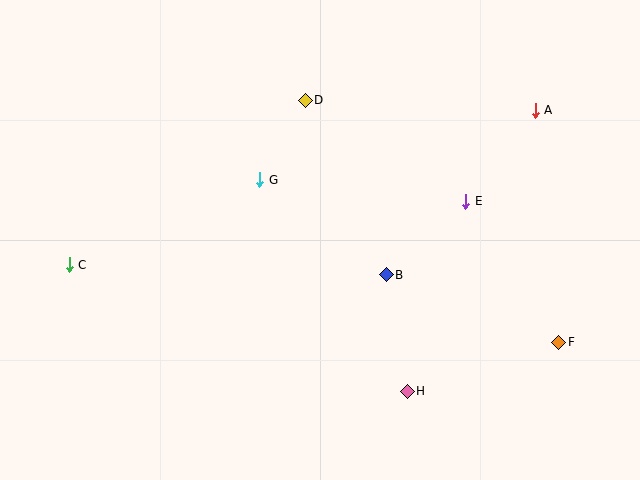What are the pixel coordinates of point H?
Point H is at (407, 391).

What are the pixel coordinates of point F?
Point F is at (559, 342).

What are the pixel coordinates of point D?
Point D is at (305, 100).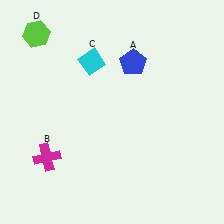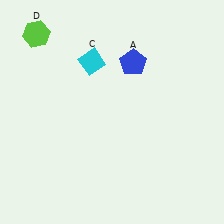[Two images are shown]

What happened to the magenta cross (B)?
The magenta cross (B) was removed in Image 2. It was in the bottom-left area of Image 1.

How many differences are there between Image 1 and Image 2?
There is 1 difference between the two images.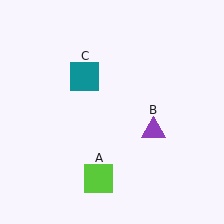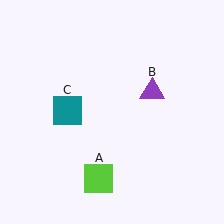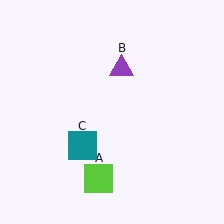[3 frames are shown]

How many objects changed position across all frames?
2 objects changed position: purple triangle (object B), teal square (object C).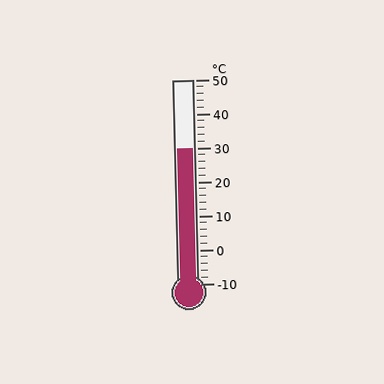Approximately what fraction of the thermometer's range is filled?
The thermometer is filled to approximately 65% of its range.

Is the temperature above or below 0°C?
The temperature is above 0°C.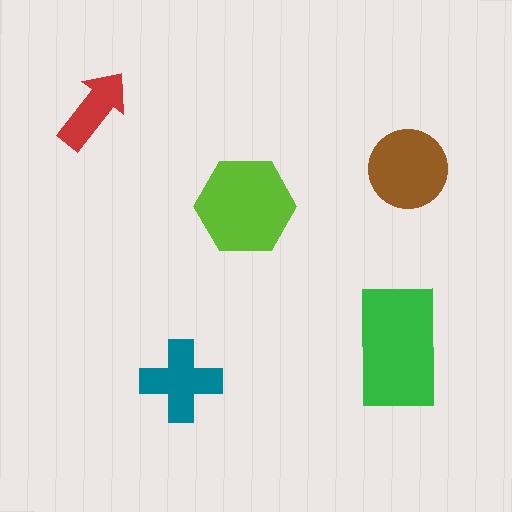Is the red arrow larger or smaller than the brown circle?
Smaller.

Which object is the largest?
The green rectangle.